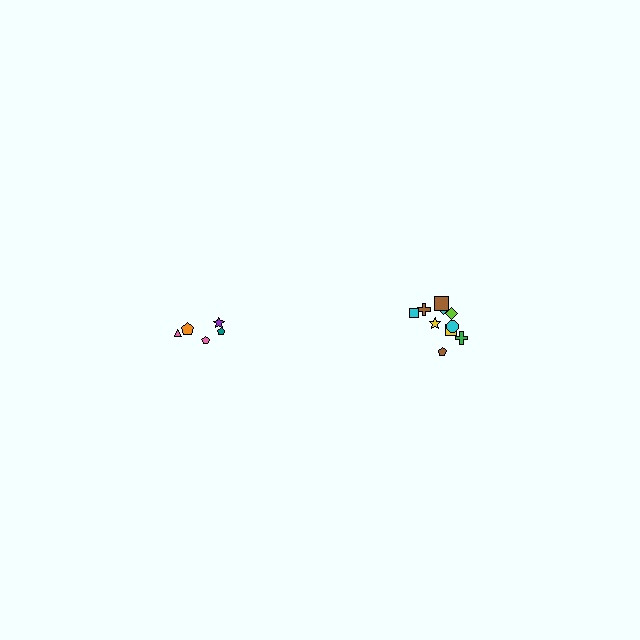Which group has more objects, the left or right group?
The right group.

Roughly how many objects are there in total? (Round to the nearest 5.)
Roughly 15 objects in total.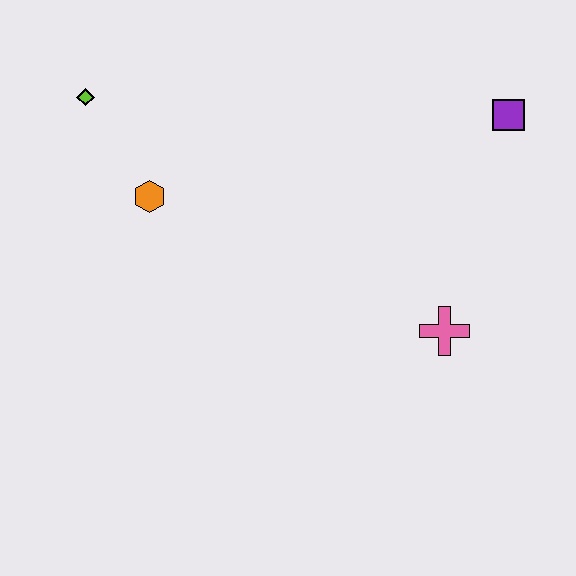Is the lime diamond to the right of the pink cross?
No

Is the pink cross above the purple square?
No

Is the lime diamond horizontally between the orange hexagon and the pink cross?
No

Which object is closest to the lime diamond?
The orange hexagon is closest to the lime diamond.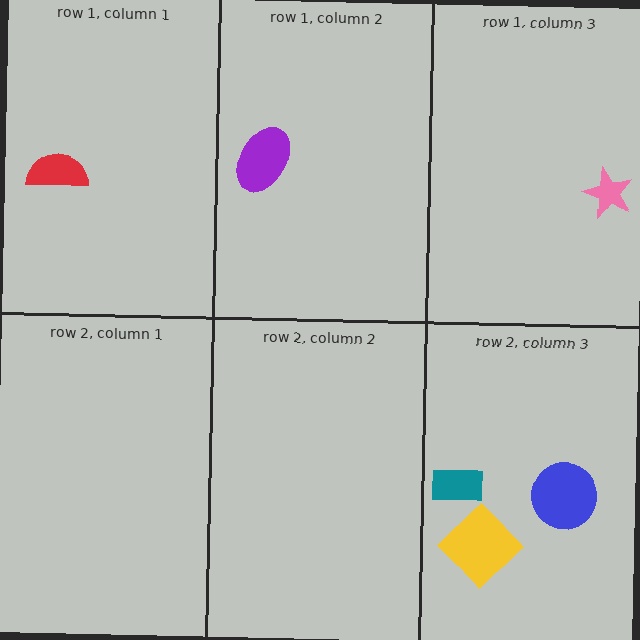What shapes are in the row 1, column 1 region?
The red semicircle.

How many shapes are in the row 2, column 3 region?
3.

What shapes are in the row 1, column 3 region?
The pink star.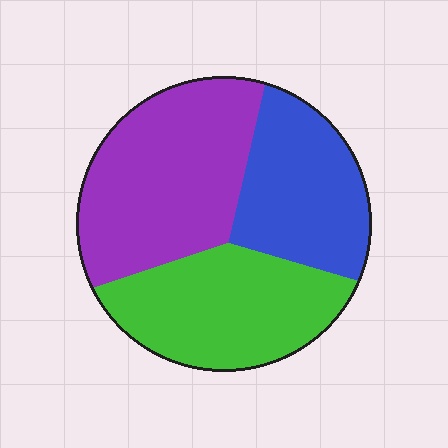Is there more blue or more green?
Green.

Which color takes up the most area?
Purple, at roughly 40%.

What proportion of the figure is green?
Green covers around 35% of the figure.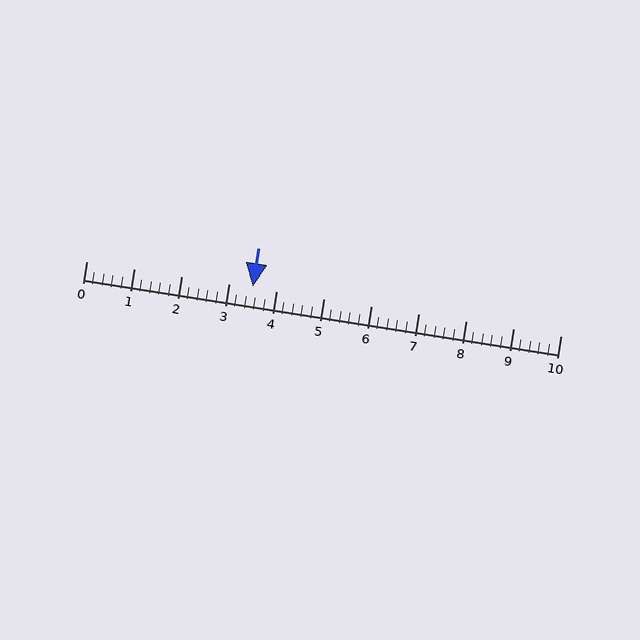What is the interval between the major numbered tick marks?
The major tick marks are spaced 1 units apart.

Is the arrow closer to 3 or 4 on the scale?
The arrow is closer to 4.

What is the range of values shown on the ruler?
The ruler shows values from 0 to 10.